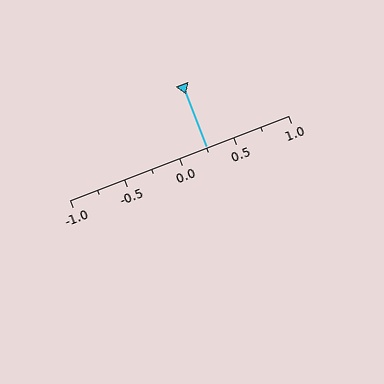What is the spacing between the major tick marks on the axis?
The major ticks are spaced 0.5 apart.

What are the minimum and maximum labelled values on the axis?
The axis runs from -1.0 to 1.0.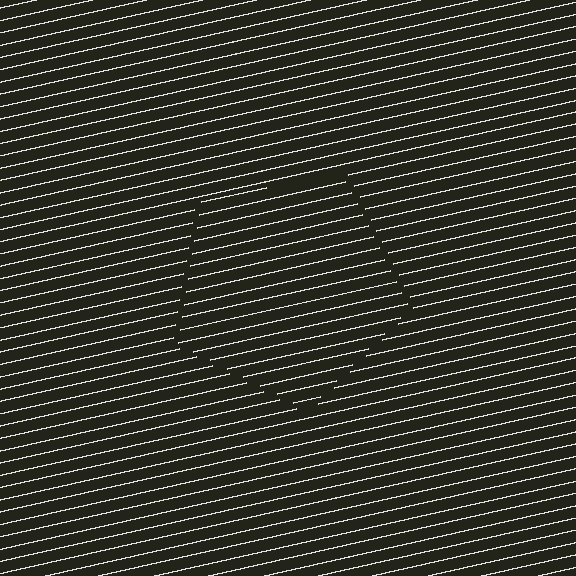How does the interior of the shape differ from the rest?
The interior of the shape contains the same grating, shifted by half a period — the contour is defined by the phase discontinuity where line-ends from the inner and outer gratings abut.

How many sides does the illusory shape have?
5 sides — the line-ends trace a pentagon.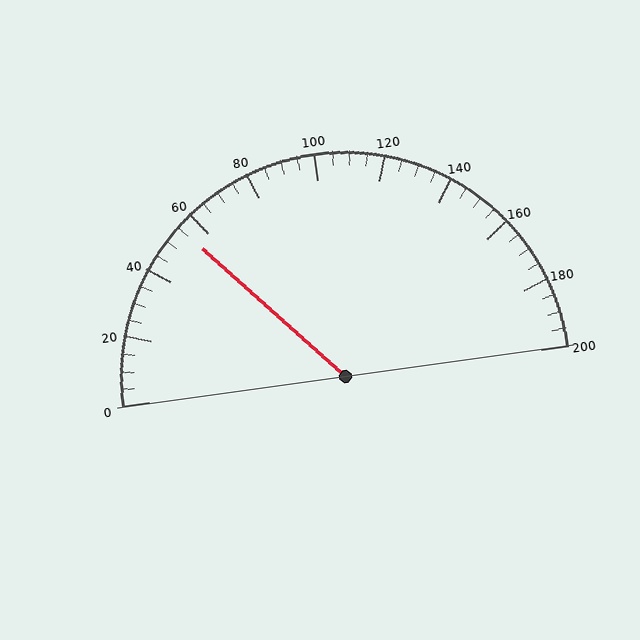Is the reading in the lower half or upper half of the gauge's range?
The reading is in the lower half of the range (0 to 200).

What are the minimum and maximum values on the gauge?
The gauge ranges from 0 to 200.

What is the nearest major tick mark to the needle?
The nearest major tick mark is 60.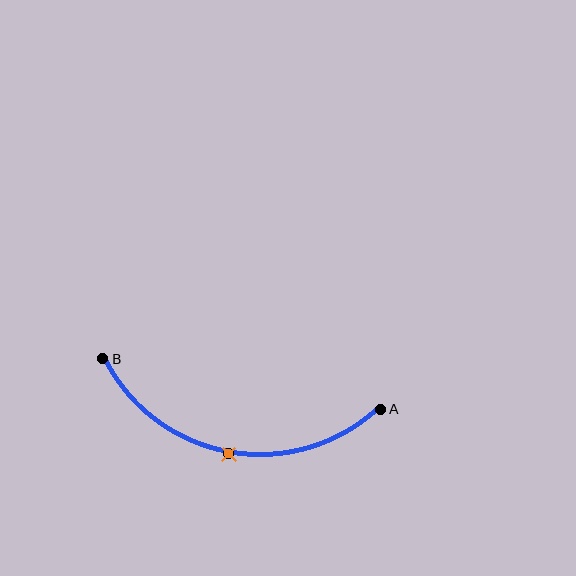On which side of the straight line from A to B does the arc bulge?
The arc bulges below the straight line connecting A and B.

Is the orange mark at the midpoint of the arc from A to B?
Yes. The orange mark lies on the arc at equal arc-length from both A and B — it is the arc midpoint.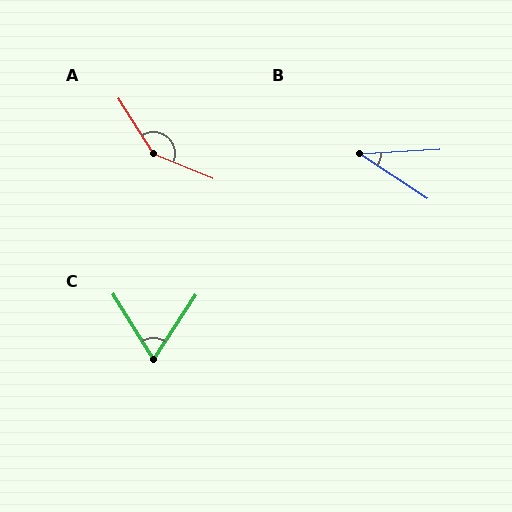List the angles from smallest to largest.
B (37°), C (65°), A (145°).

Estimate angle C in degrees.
Approximately 65 degrees.